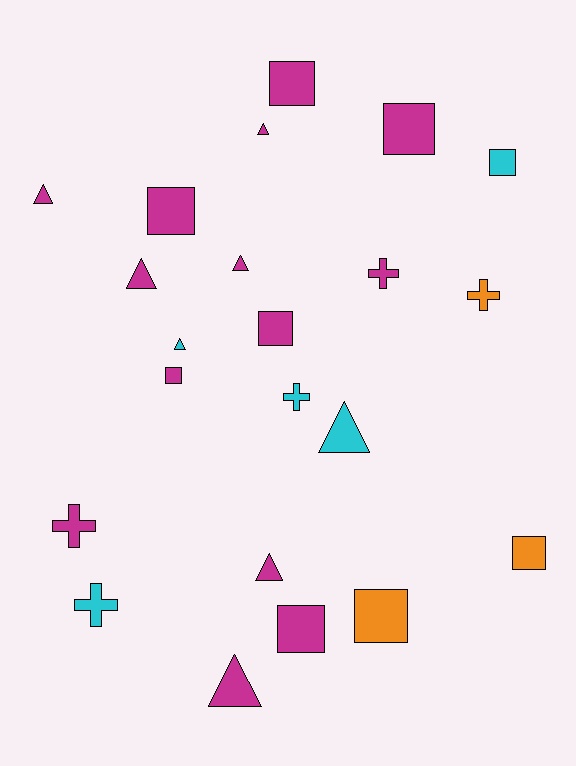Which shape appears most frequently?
Square, with 9 objects.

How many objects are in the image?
There are 22 objects.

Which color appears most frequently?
Magenta, with 14 objects.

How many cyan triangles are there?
There are 2 cyan triangles.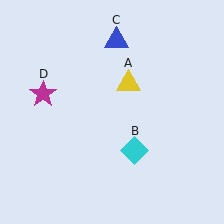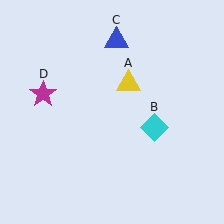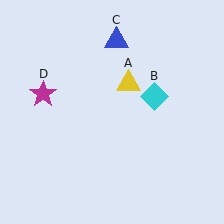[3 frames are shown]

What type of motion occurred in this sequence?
The cyan diamond (object B) rotated counterclockwise around the center of the scene.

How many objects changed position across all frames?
1 object changed position: cyan diamond (object B).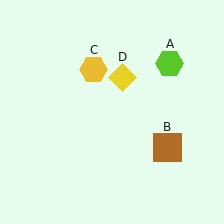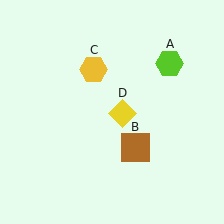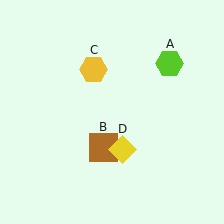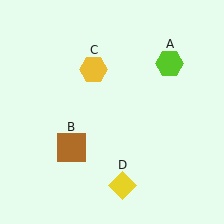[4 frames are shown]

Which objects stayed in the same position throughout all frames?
Lime hexagon (object A) and yellow hexagon (object C) remained stationary.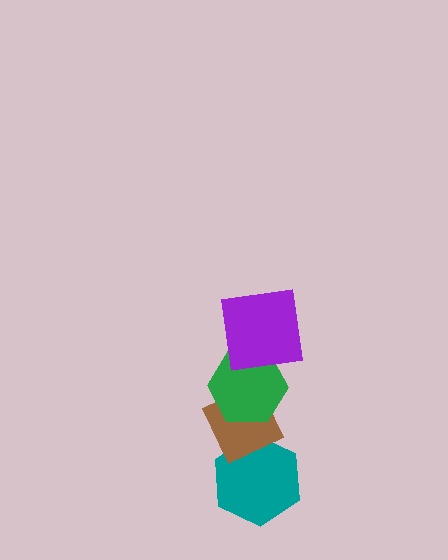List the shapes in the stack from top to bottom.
From top to bottom: the purple square, the green hexagon, the brown diamond, the teal hexagon.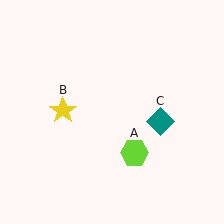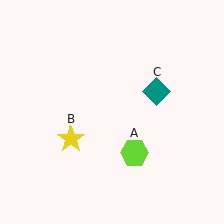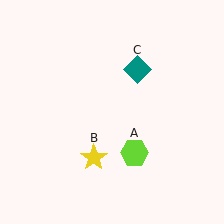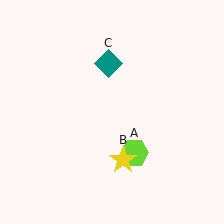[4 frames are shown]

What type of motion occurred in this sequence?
The yellow star (object B), teal diamond (object C) rotated counterclockwise around the center of the scene.